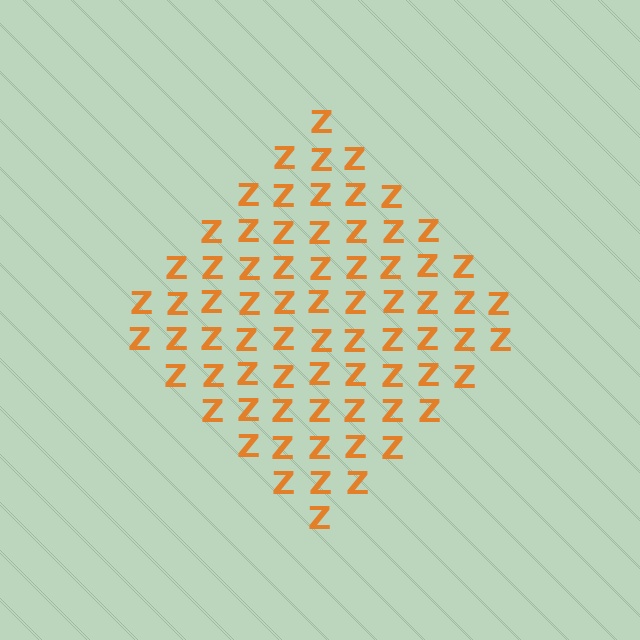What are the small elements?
The small elements are letter Z's.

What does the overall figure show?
The overall figure shows a diamond.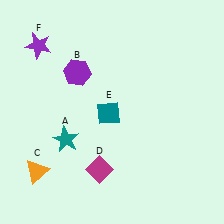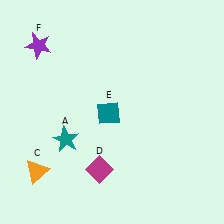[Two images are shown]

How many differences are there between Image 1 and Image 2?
There is 1 difference between the two images.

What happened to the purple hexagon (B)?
The purple hexagon (B) was removed in Image 2. It was in the top-left area of Image 1.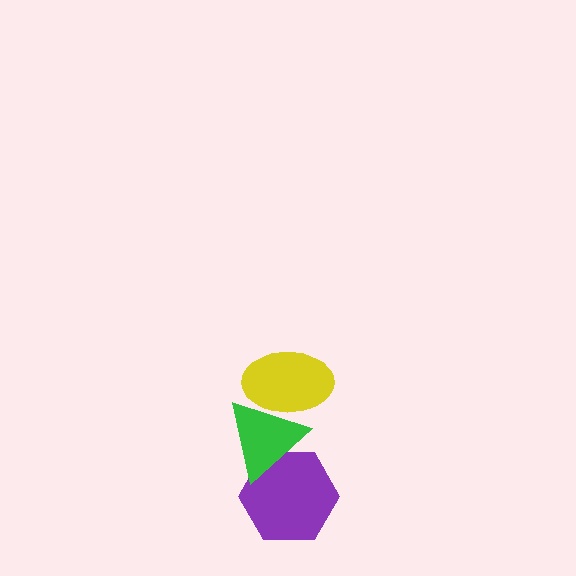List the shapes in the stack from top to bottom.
From top to bottom: the yellow ellipse, the green triangle, the purple hexagon.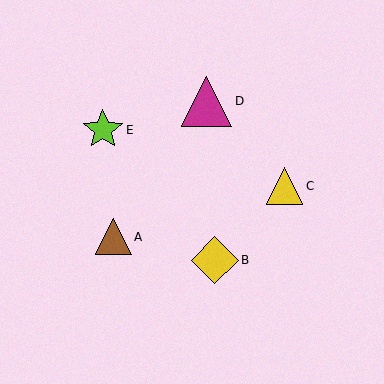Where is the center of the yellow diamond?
The center of the yellow diamond is at (215, 260).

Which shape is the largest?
The magenta triangle (labeled D) is the largest.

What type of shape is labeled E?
Shape E is a lime star.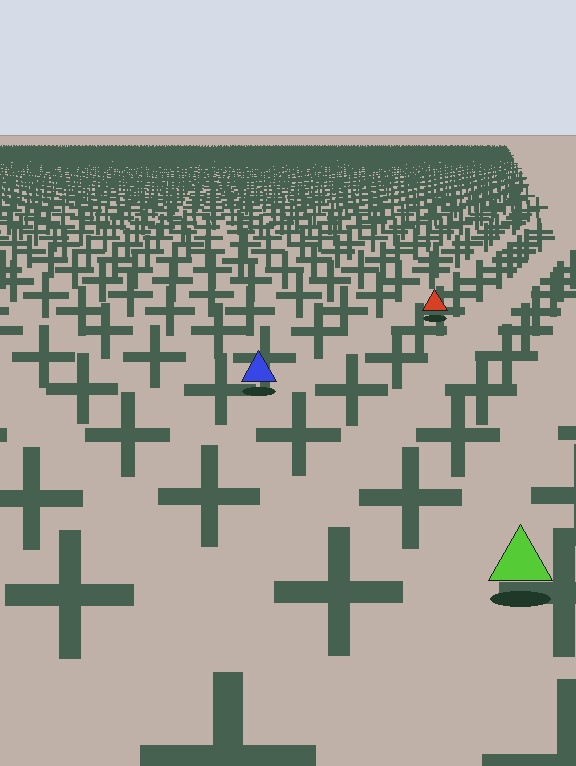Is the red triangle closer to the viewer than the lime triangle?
No. The lime triangle is closer — you can tell from the texture gradient: the ground texture is coarser near it.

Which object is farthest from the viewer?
The red triangle is farthest from the viewer. It appears smaller and the ground texture around it is denser.